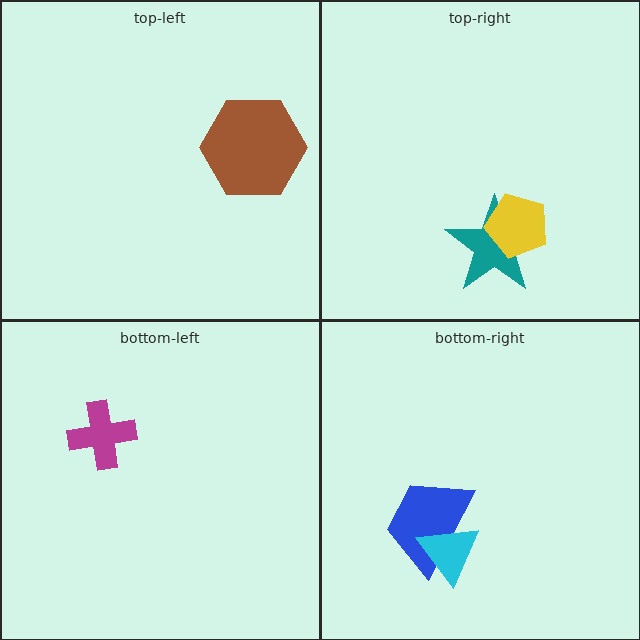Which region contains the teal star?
The top-right region.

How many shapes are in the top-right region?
2.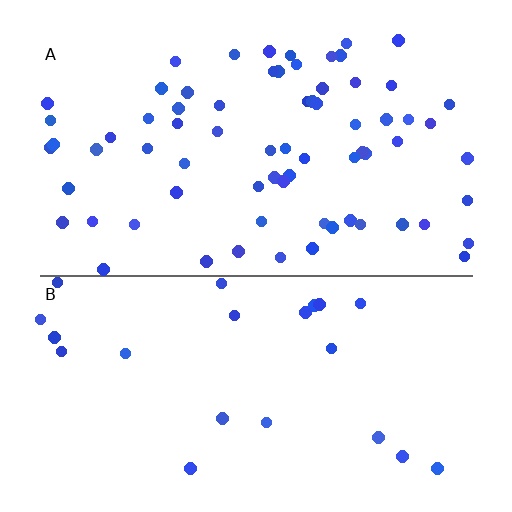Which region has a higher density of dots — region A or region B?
A (the top).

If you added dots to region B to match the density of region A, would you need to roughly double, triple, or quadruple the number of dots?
Approximately triple.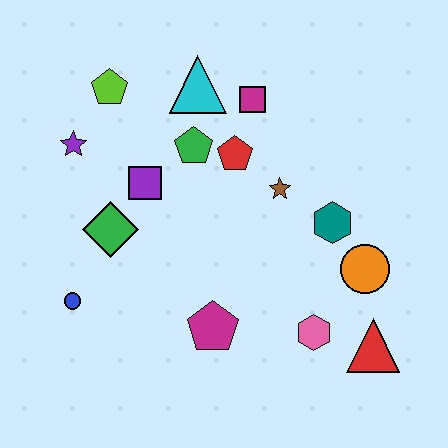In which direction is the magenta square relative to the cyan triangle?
The magenta square is to the right of the cyan triangle.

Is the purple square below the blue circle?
No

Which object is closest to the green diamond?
The purple square is closest to the green diamond.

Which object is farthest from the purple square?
The red triangle is farthest from the purple square.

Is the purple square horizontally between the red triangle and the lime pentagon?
Yes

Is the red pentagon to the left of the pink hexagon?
Yes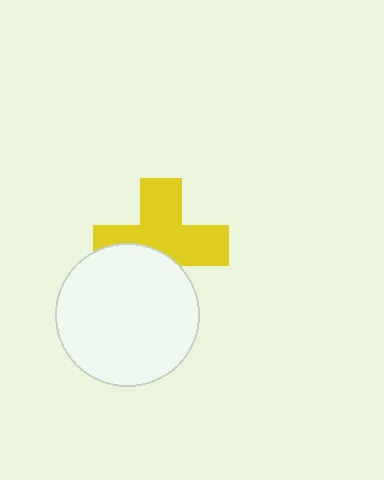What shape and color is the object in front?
The object in front is a white circle.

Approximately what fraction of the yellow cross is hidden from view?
Roughly 37% of the yellow cross is hidden behind the white circle.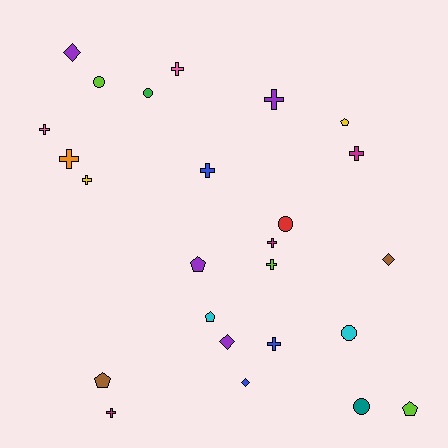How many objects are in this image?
There are 25 objects.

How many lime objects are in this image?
There are 3 lime objects.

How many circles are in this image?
There are 5 circles.